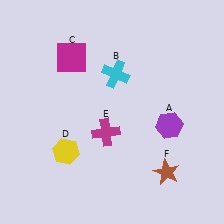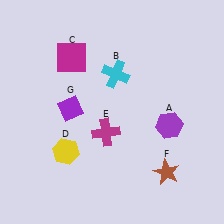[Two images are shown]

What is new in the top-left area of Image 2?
A purple diamond (G) was added in the top-left area of Image 2.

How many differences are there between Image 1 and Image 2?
There is 1 difference between the two images.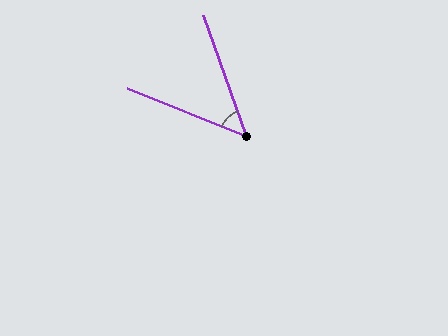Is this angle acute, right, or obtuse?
It is acute.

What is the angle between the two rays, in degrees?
Approximately 49 degrees.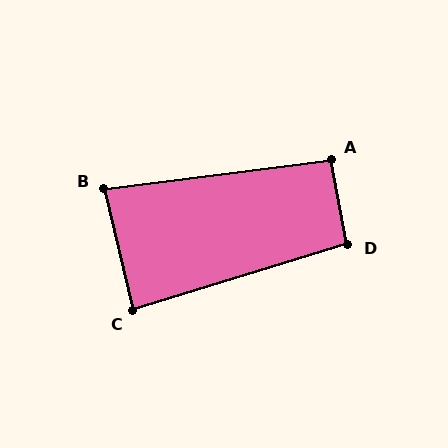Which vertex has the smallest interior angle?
B, at approximately 84 degrees.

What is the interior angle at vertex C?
Approximately 86 degrees (approximately right).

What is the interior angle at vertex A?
Approximately 94 degrees (approximately right).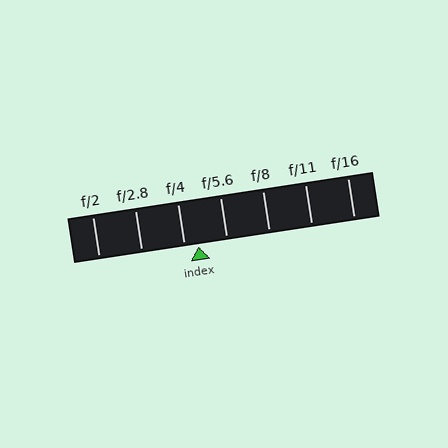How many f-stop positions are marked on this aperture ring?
There are 7 f-stop positions marked.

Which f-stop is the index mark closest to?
The index mark is closest to f/4.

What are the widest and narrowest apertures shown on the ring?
The widest aperture shown is f/2 and the narrowest is f/16.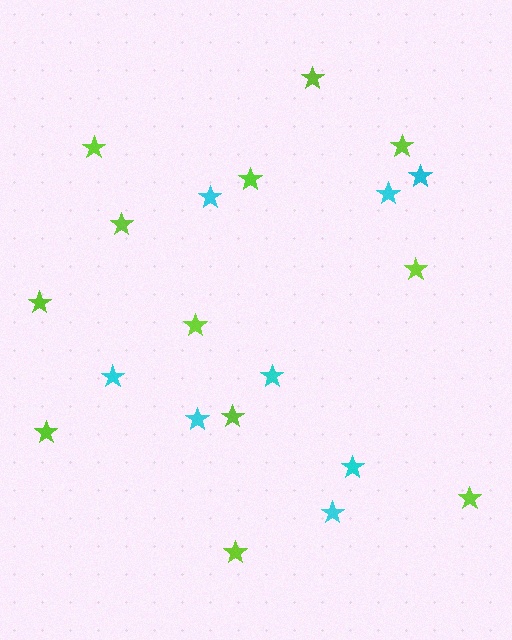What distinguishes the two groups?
There are 2 groups: one group of lime stars (12) and one group of cyan stars (8).